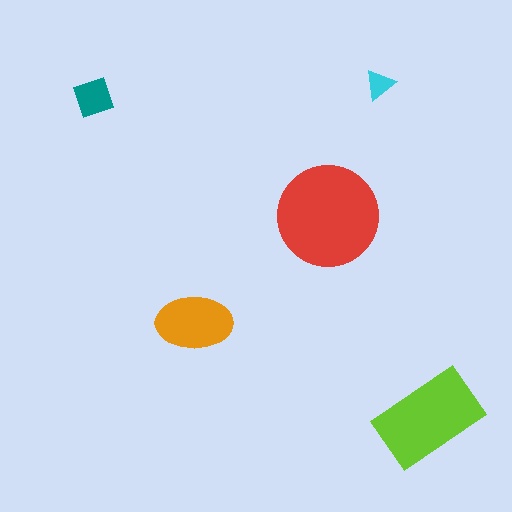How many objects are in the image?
There are 5 objects in the image.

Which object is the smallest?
The cyan triangle.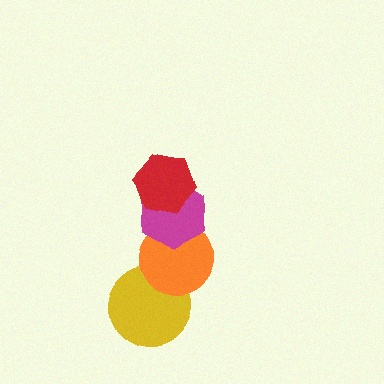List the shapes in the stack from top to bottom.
From top to bottom: the red hexagon, the magenta hexagon, the orange circle, the yellow circle.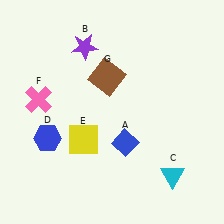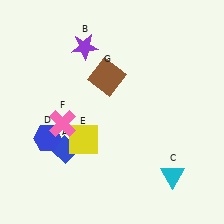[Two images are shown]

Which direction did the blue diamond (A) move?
The blue diamond (A) moved left.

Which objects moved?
The objects that moved are: the blue diamond (A), the pink cross (F).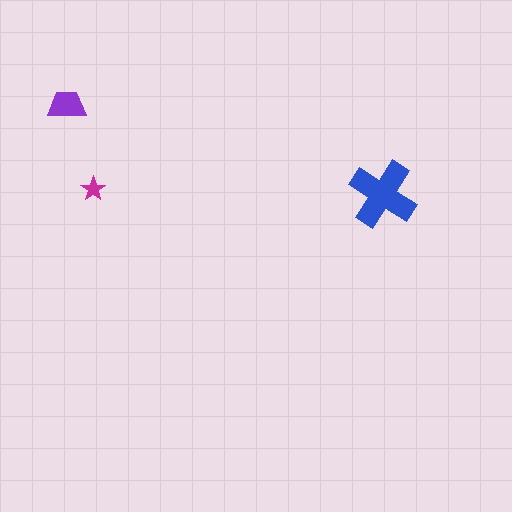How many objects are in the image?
There are 3 objects in the image.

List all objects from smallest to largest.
The magenta star, the purple trapezoid, the blue cross.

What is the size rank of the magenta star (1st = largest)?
3rd.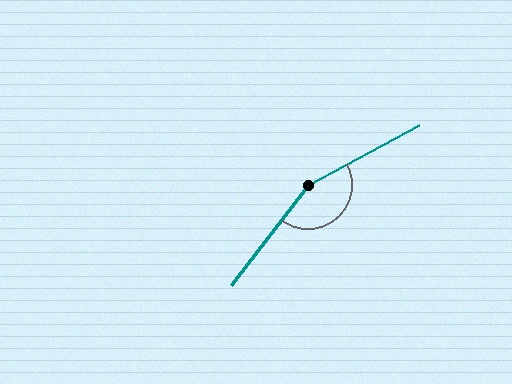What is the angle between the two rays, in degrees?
Approximately 155 degrees.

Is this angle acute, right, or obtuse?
It is obtuse.